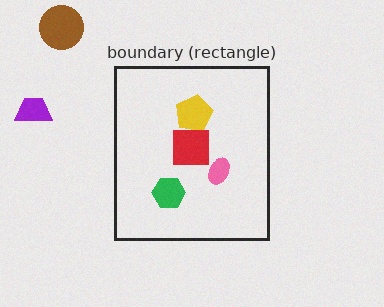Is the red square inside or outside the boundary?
Inside.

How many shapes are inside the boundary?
4 inside, 2 outside.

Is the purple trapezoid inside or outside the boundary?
Outside.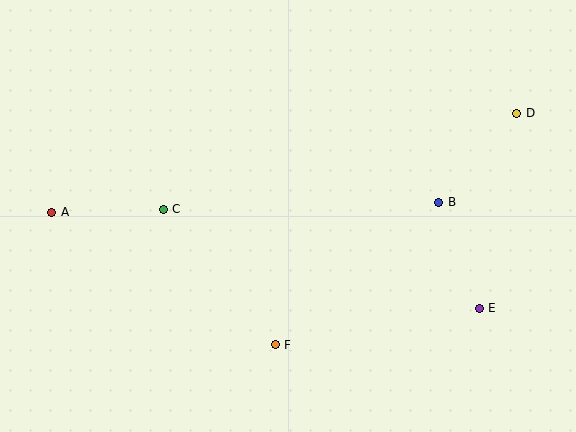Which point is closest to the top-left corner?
Point A is closest to the top-left corner.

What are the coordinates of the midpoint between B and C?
The midpoint between B and C is at (301, 206).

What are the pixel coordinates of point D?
Point D is at (517, 113).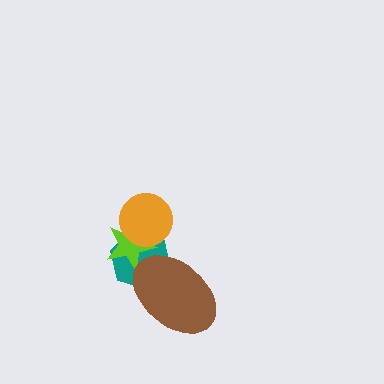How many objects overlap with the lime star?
3 objects overlap with the lime star.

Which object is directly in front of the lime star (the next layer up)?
The orange circle is directly in front of the lime star.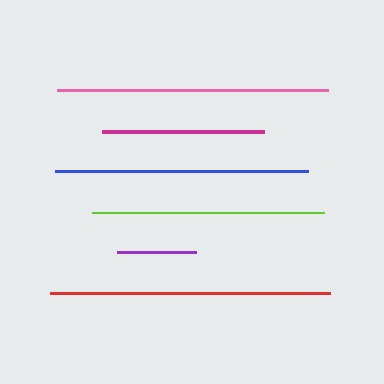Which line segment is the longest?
The red line is the longest at approximately 279 pixels.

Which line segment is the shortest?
The purple line is the shortest at approximately 79 pixels.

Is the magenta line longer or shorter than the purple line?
The magenta line is longer than the purple line.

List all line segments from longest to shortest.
From longest to shortest: red, pink, blue, lime, magenta, purple.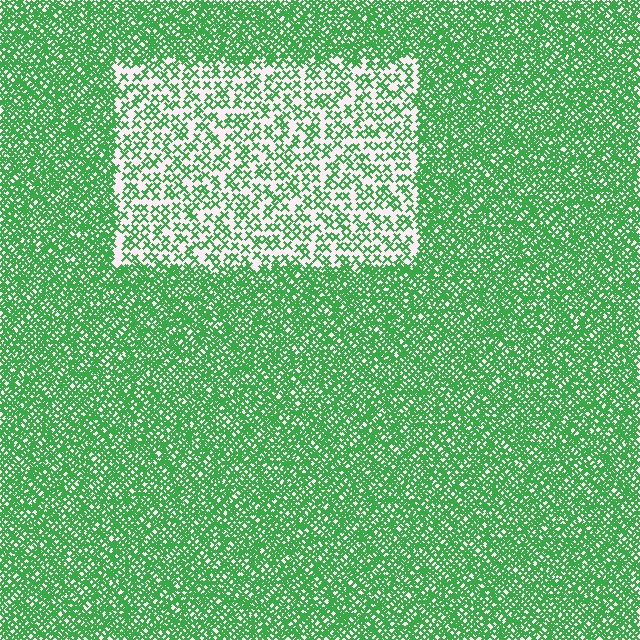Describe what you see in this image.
The image contains small green elements arranged at two different densities. A rectangle-shaped region is visible where the elements are less densely packed than the surrounding area.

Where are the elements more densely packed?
The elements are more densely packed outside the rectangle boundary.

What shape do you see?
I see a rectangle.